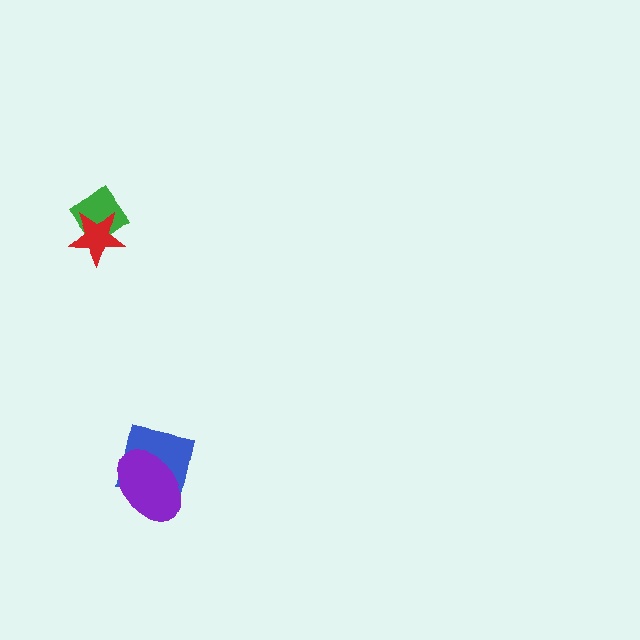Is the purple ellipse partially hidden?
No, no other shape covers it.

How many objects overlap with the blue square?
1 object overlaps with the blue square.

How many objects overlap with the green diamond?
1 object overlaps with the green diamond.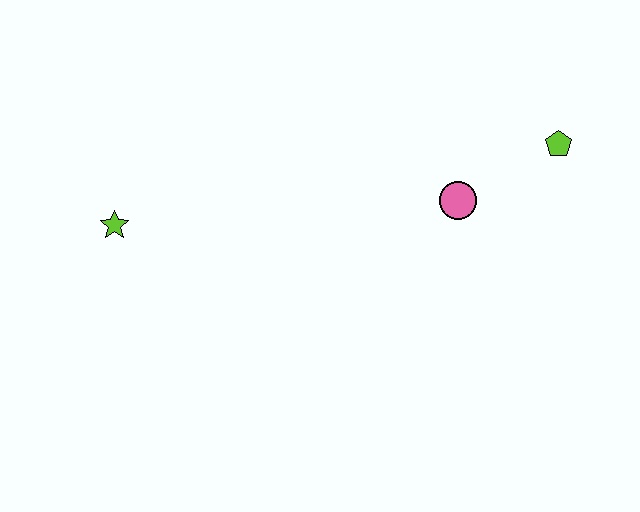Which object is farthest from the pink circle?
The lime star is farthest from the pink circle.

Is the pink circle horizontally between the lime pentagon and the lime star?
Yes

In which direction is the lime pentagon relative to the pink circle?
The lime pentagon is to the right of the pink circle.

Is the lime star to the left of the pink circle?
Yes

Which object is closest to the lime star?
The pink circle is closest to the lime star.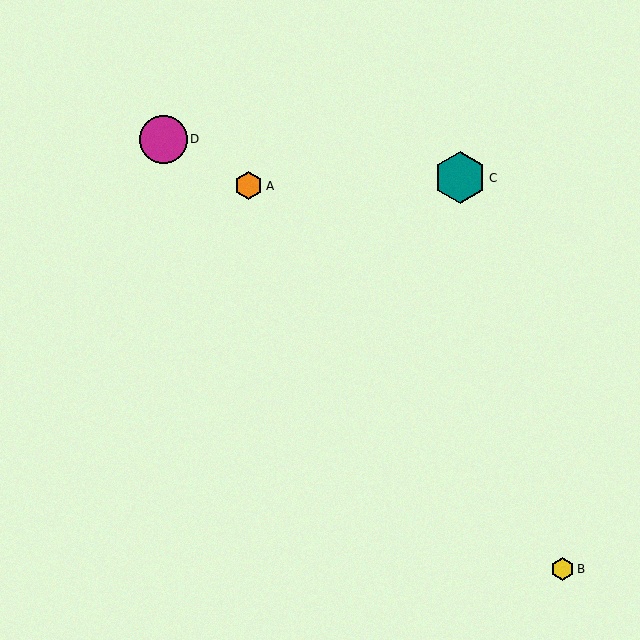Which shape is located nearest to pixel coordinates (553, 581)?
The yellow hexagon (labeled B) at (562, 569) is nearest to that location.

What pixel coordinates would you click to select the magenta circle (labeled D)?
Click at (163, 139) to select the magenta circle D.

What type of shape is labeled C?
Shape C is a teal hexagon.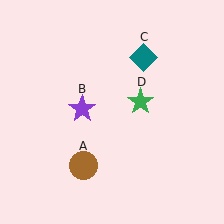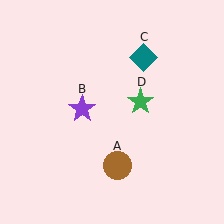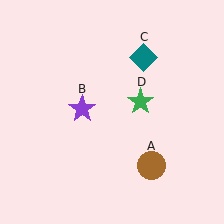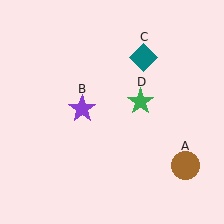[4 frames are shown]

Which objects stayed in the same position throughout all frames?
Purple star (object B) and teal diamond (object C) and green star (object D) remained stationary.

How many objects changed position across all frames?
1 object changed position: brown circle (object A).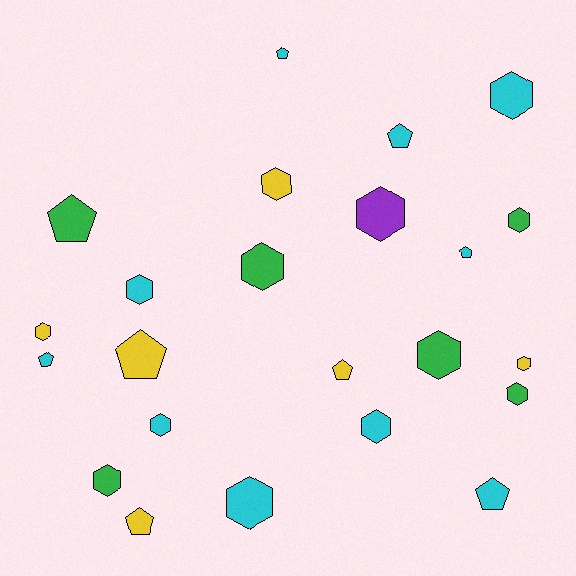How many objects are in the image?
There are 23 objects.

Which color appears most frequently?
Cyan, with 10 objects.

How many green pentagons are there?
There is 1 green pentagon.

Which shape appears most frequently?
Hexagon, with 14 objects.